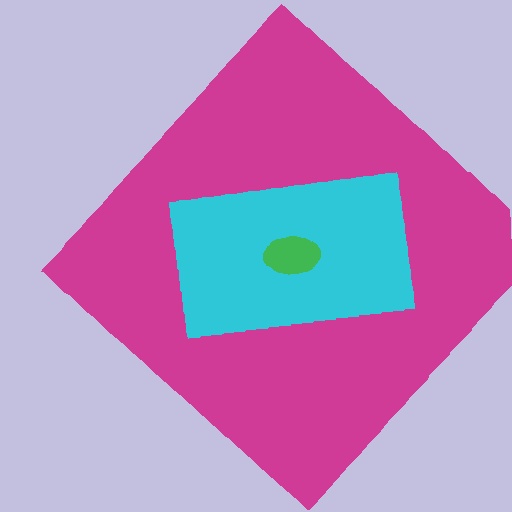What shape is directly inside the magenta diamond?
The cyan rectangle.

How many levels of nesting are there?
3.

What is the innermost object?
The green ellipse.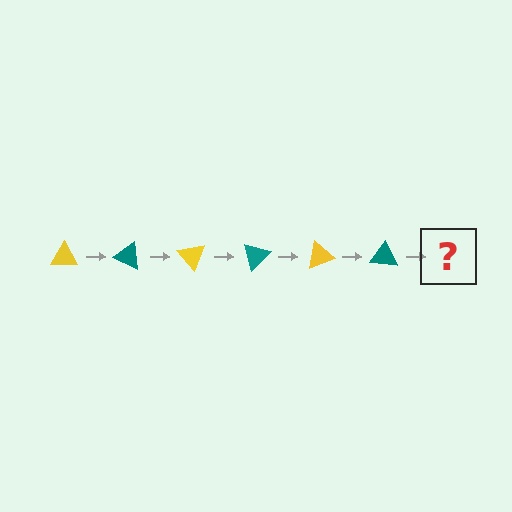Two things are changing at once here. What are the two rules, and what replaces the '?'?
The two rules are that it rotates 25 degrees each step and the color cycles through yellow and teal. The '?' should be a yellow triangle, rotated 150 degrees from the start.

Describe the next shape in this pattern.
It should be a yellow triangle, rotated 150 degrees from the start.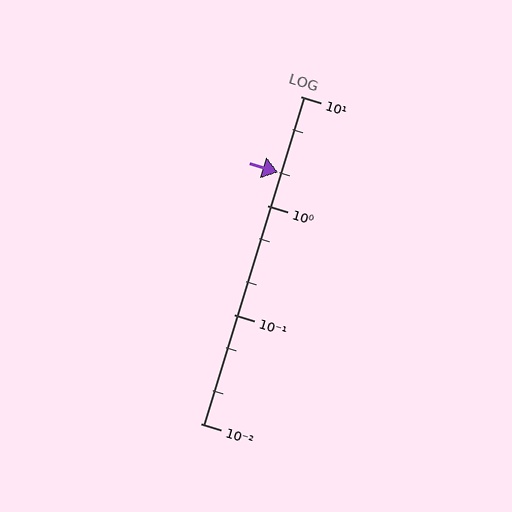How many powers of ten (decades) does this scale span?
The scale spans 3 decades, from 0.01 to 10.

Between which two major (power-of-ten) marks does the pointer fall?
The pointer is between 1 and 10.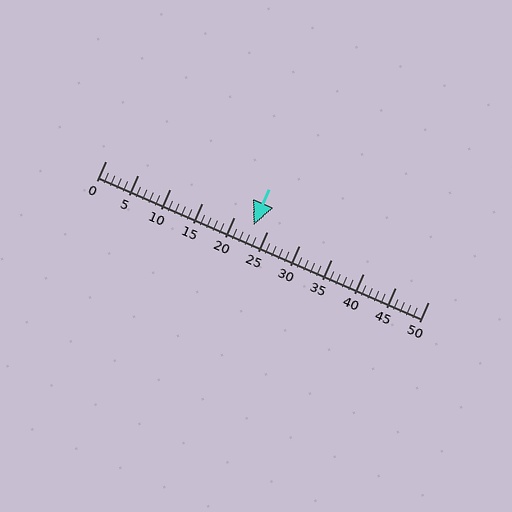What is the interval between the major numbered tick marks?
The major tick marks are spaced 5 units apart.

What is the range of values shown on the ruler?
The ruler shows values from 0 to 50.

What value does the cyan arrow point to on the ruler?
The cyan arrow points to approximately 23.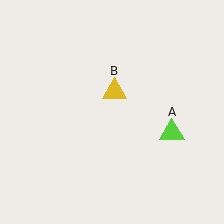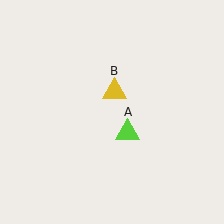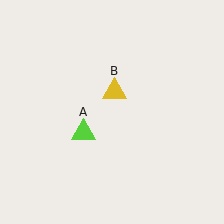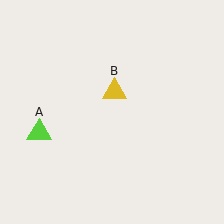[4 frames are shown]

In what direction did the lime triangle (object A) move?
The lime triangle (object A) moved left.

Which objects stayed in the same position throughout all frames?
Yellow triangle (object B) remained stationary.